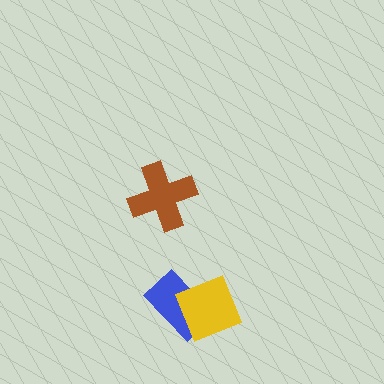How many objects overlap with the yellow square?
1 object overlaps with the yellow square.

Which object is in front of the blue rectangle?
The yellow square is in front of the blue rectangle.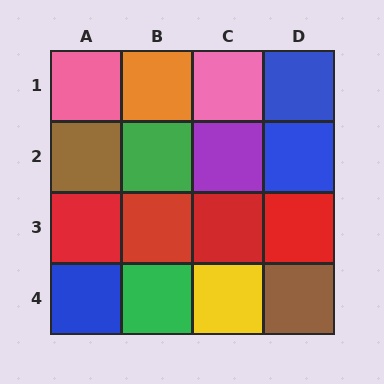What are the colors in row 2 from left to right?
Brown, green, purple, blue.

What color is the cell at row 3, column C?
Red.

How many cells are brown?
2 cells are brown.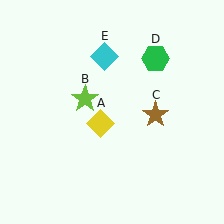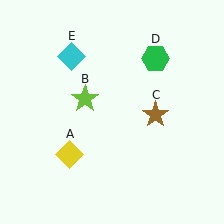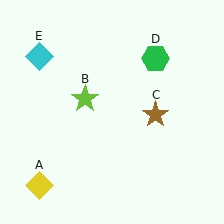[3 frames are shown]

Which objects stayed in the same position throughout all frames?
Lime star (object B) and brown star (object C) and green hexagon (object D) remained stationary.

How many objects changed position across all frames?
2 objects changed position: yellow diamond (object A), cyan diamond (object E).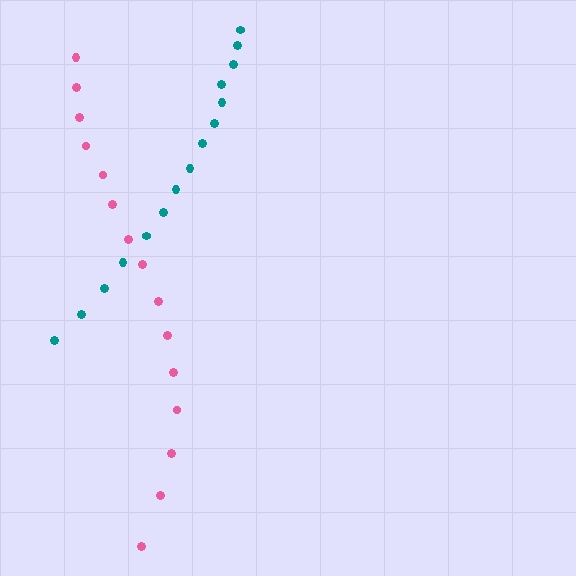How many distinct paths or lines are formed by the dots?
There are 2 distinct paths.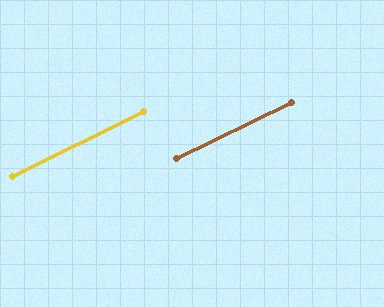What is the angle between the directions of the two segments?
Approximately 1 degree.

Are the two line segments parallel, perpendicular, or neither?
Parallel — their directions differ by only 0.7°.